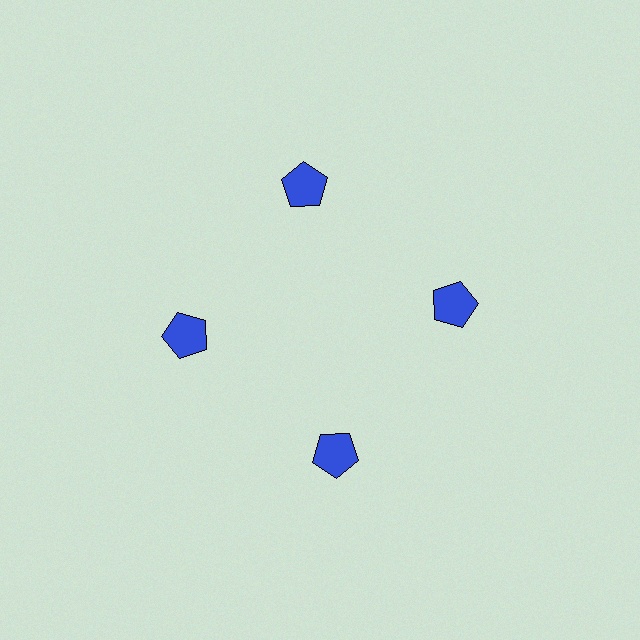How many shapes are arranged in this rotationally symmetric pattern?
There are 4 shapes, arranged in 4 groups of 1.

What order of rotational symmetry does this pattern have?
This pattern has 4-fold rotational symmetry.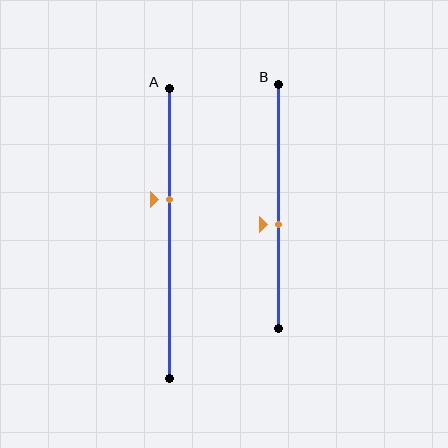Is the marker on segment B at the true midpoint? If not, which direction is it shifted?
No, the marker on segment B is shifted downward by about 8% of the segment length.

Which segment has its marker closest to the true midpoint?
Segment B has its marker closest to the true midpoint.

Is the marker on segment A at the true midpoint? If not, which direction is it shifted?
No, the marker on segment A is shifted upward by about 12% of the segment length.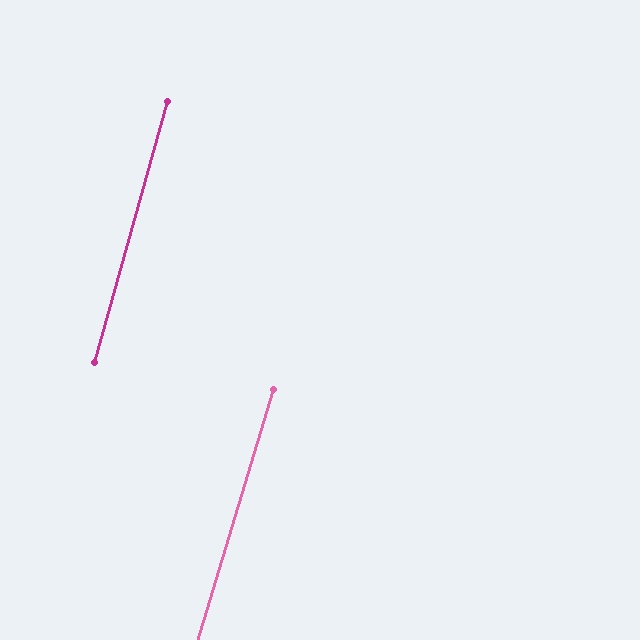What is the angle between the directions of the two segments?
Approximately 1 degree.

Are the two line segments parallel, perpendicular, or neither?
Parallel — their directions differ by only 1.3°.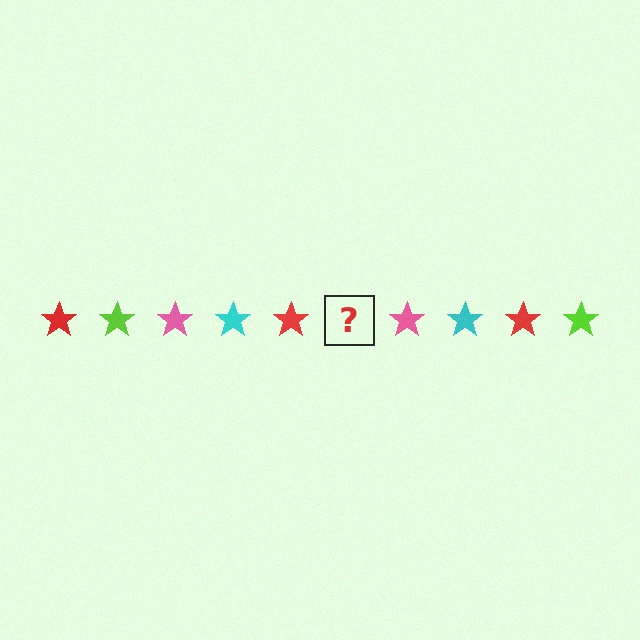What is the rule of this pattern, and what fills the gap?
The rule is that the pattern cycles through red, lime, pink, cyan stars. The gap should be filled with a lime star.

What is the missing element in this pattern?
The missing element is a lime star.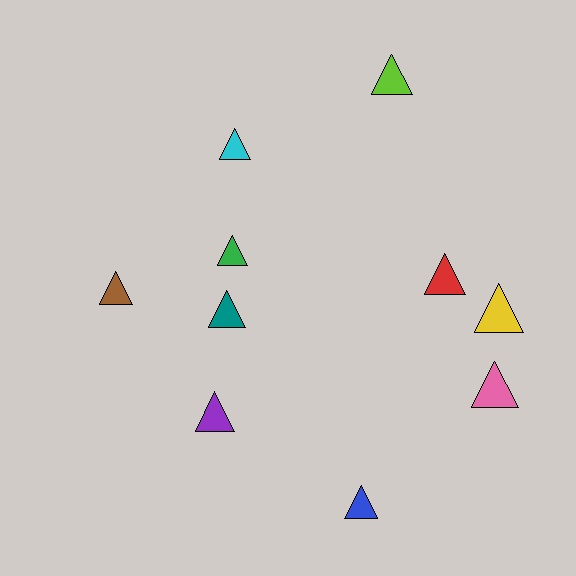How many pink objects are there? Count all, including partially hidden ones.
There is 1 pink object.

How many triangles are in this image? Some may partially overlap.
There are 10 triangles.